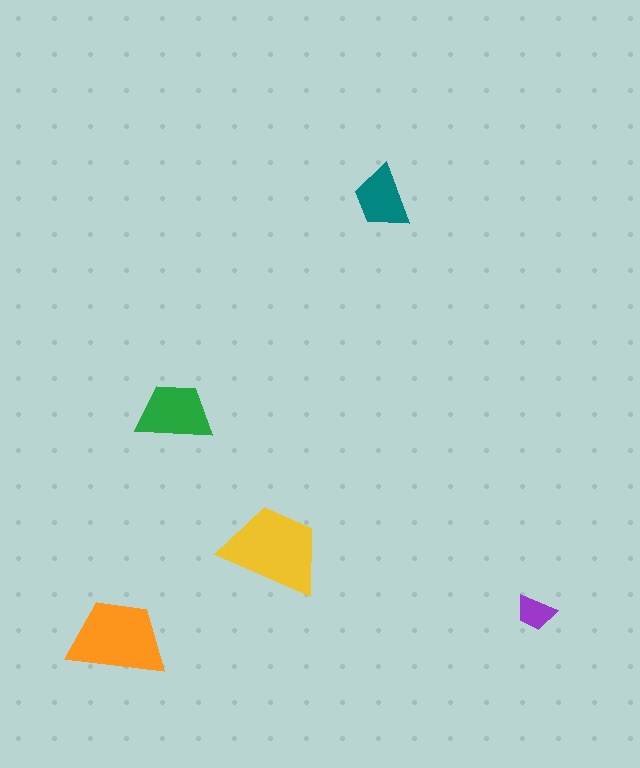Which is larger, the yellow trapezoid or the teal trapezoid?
The yellow one.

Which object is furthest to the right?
The purple trapezoid is rightmost.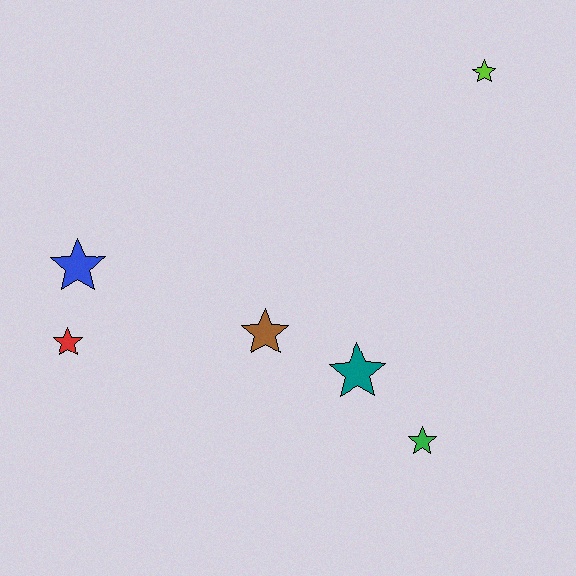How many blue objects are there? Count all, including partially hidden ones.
There is 1 blue object.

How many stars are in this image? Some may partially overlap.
There are 6 stars.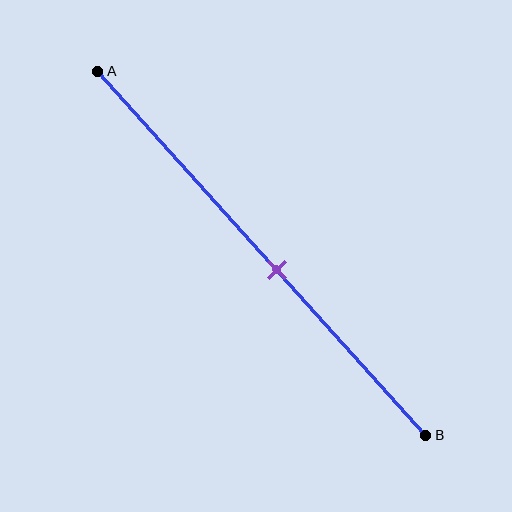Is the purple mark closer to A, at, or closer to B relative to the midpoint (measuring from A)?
The purple mark is closer to point B than the midpoint of segment AB.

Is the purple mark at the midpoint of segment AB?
No, the mark is at about 55% from A, not at the 50% midpoint.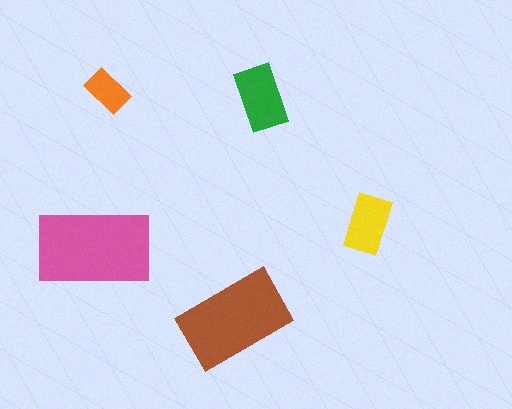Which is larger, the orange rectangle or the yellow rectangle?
The yellow one.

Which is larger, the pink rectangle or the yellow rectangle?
The pink one.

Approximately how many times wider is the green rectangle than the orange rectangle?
About 1.5 times wider.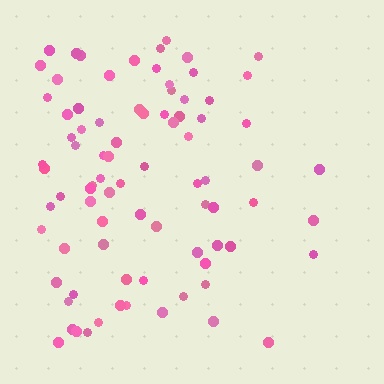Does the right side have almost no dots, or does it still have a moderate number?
Still a moderate number, just noticeably fewer than the left.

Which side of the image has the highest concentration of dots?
The left.